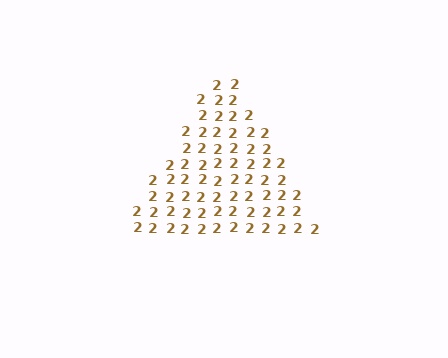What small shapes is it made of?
It is made of small digit 2's.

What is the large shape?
The large shape is a triangle.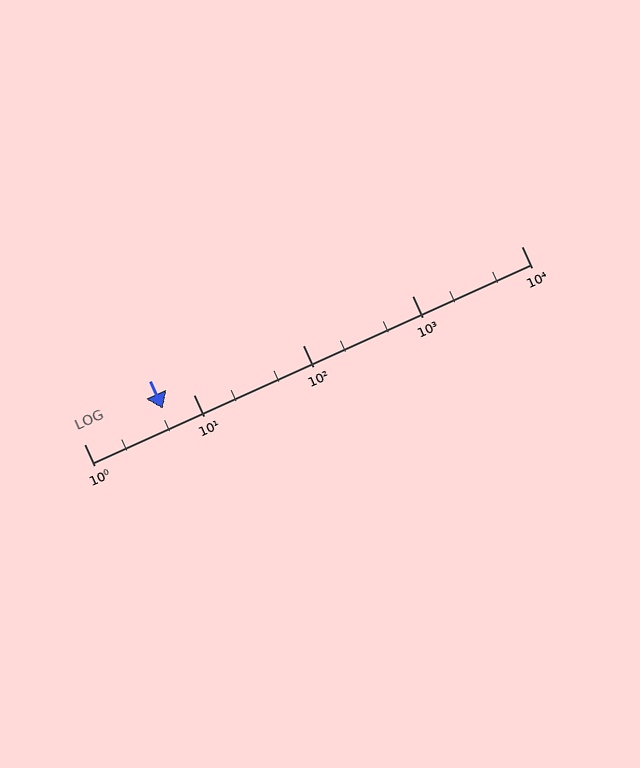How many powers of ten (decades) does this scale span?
The scale spans 4 decades, from 1 to 10000.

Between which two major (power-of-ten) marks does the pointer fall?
The pointer is between 1 and 10.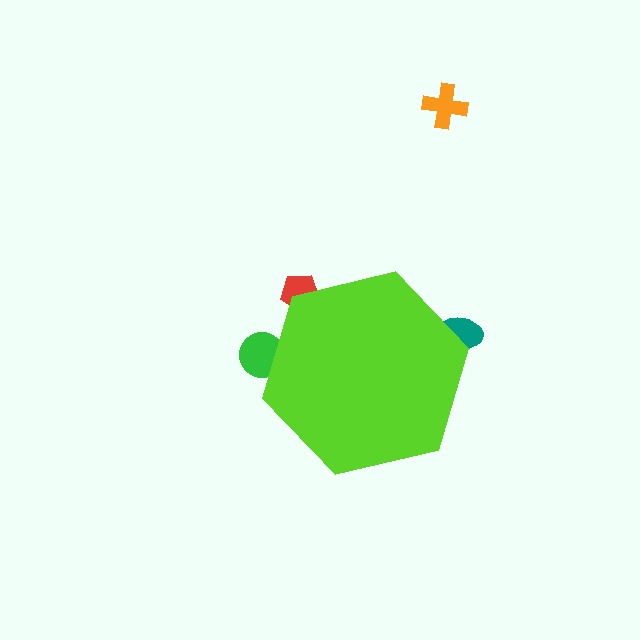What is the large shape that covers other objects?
A lime hexagon.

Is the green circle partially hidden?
Yes, the green circle is partially hidden behind the lime hexagon.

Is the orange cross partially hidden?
No, the orange cross is fully visible.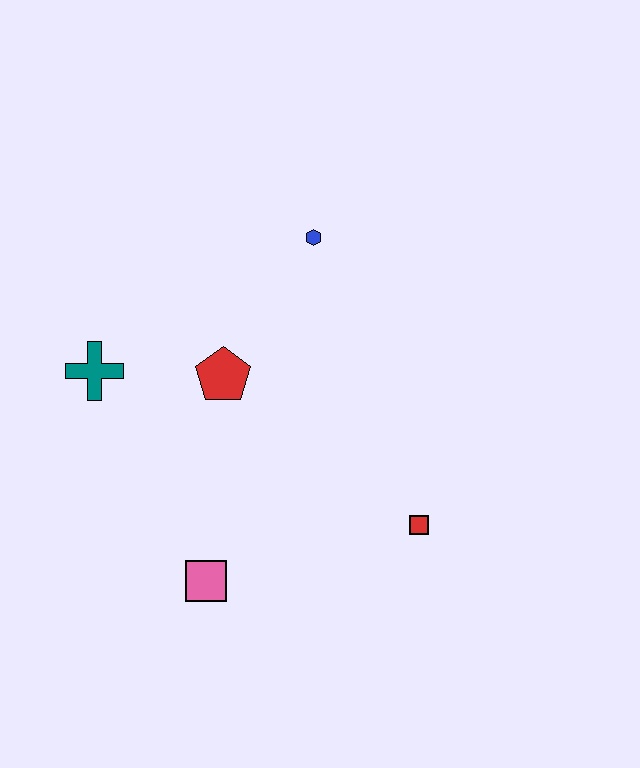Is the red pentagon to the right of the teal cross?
Yes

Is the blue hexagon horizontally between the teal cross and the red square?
Yes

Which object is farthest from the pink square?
The blue hexagon is farthest from the pink square.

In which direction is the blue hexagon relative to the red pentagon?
The blue hexagon is above the red pentagon.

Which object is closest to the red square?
The pink square is closest to the red square.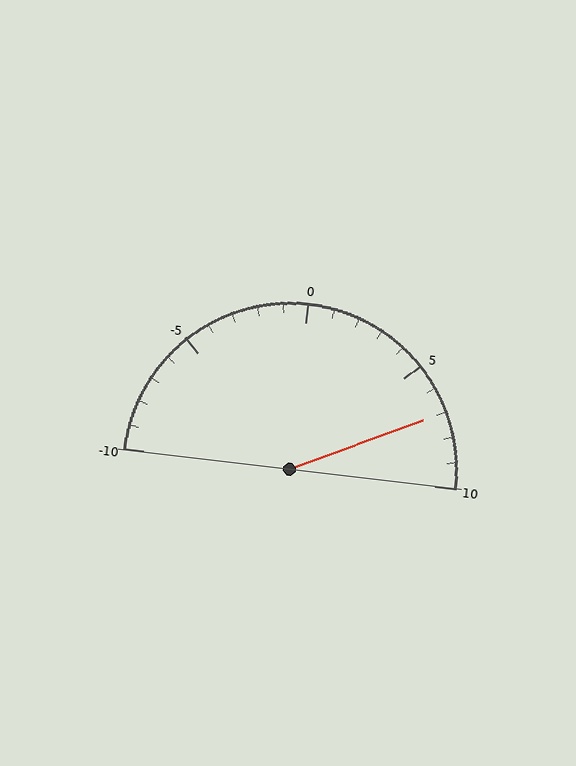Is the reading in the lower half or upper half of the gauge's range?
The reading is in the upper half of the range (-10 to 10).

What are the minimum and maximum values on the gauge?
The gauge ranges from -10 to 10.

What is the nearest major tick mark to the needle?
The nearest major tick mark is 5.